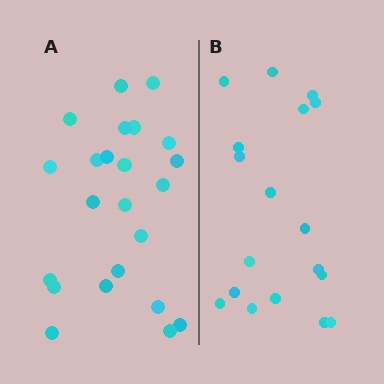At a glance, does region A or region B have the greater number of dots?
Region A (the left region) has more dots.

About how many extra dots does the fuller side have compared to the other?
Region A has about 5 more dots than region B.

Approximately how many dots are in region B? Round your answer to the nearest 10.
About 20 dots. (The exact count is 18, which rounds to 20.)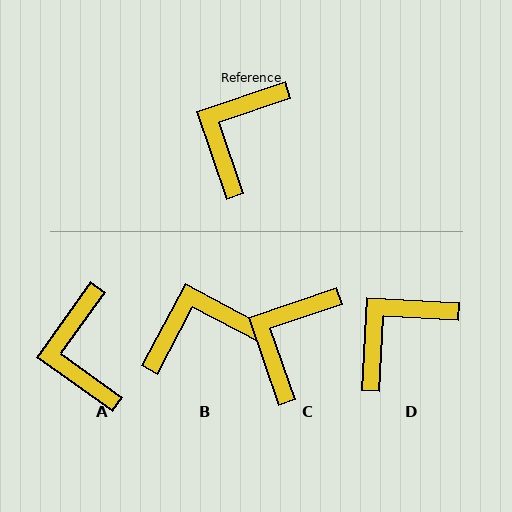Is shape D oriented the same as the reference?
No, it is off by about 22 degrees.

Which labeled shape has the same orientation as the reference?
C.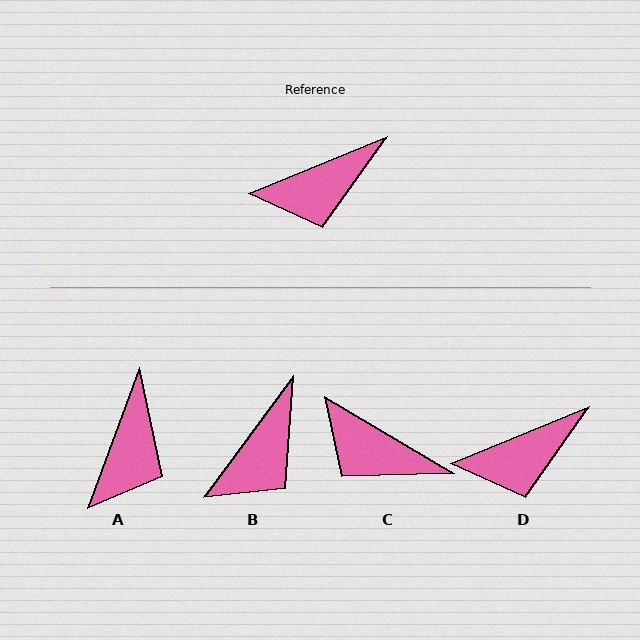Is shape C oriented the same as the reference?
No, it is off by about 53 degrees.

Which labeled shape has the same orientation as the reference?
D.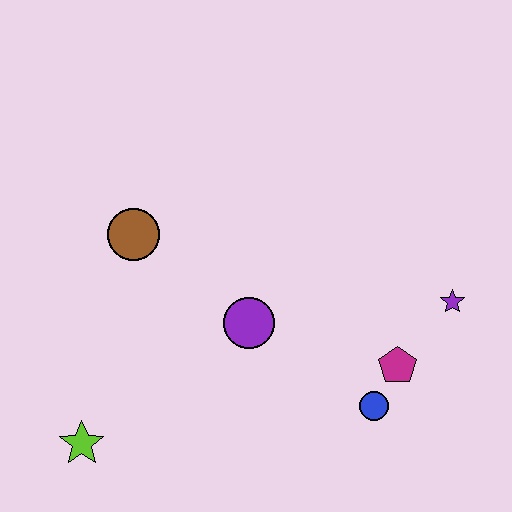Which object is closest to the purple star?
The magenta pentagon is closest to the purple star.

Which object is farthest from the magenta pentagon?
The lime star is farthest from the magenta pentagon.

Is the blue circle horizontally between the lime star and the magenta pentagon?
Yes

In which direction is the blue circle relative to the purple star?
The blue circle is below the purple star.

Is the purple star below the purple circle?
No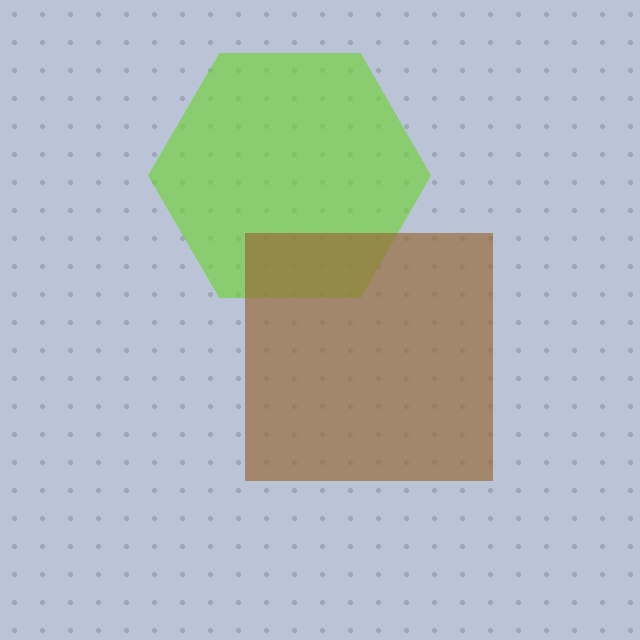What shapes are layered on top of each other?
The layered shapes are: a lime hexagon, a brown square.